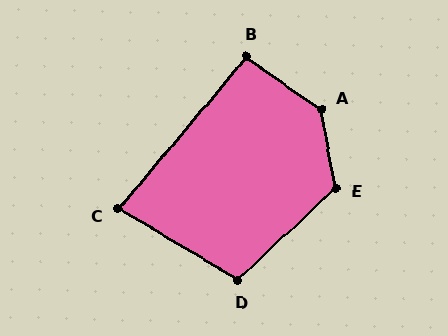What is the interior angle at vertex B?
Approximately 95 degrees (approximately right).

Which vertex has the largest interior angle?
A, at approximately 136 degrees.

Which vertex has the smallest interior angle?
C, at approximately 81 degrees.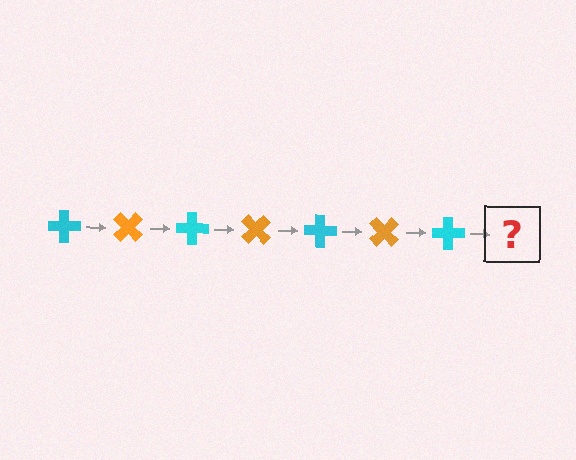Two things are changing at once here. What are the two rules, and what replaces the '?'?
The two rules are that it rotates 45 degrees each step and the color cycles through cyan and orange. The '?' should be an orange cross, rotated 315 degrees from the start.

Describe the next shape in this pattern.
It should be an orange cross, rotated 315 degrees from the start.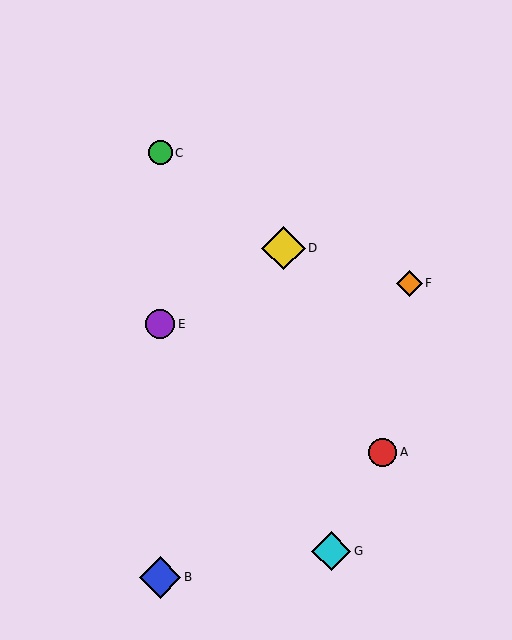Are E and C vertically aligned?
Yes, both are at x≈160.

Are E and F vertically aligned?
No, E is at x≈160 and F is at x≈409.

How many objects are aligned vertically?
3 objects (B, C, E) are aligned vertically.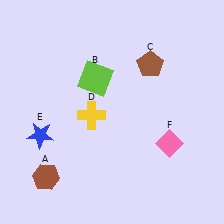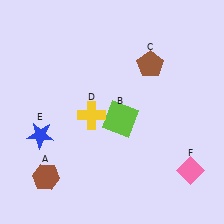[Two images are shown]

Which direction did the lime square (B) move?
The lime square (B) moved down.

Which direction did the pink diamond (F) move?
The pink diamond (F) moved down.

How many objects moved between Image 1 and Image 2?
2 objects moved between the two images.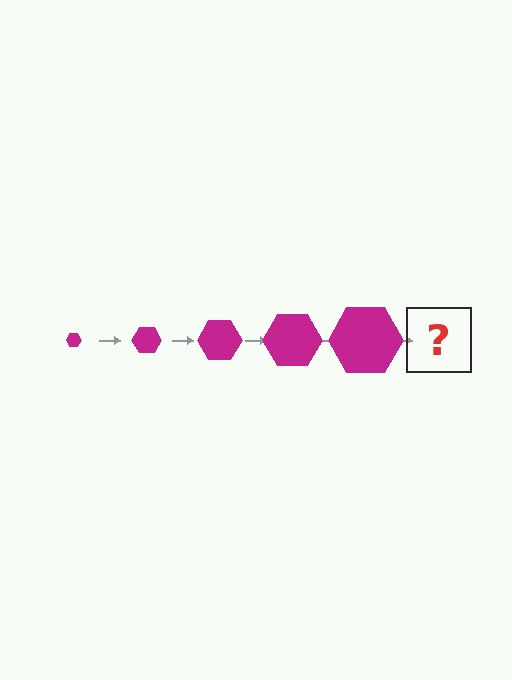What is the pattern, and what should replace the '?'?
The pattern is that the hexagon gets progressively larger each step. The '?' should be a magenta hexagon, larger than the previous one.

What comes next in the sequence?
The next element should be a magenta hexagon, larger than the previous one.